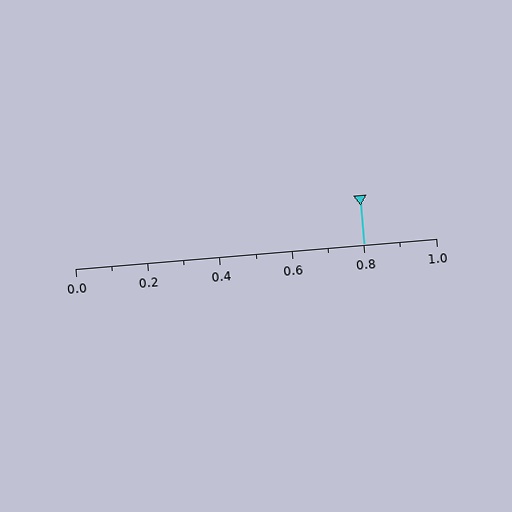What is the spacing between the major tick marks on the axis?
The major ticks are spaced 0.2 apart.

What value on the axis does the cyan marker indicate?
The marker indicates approximately 0.8.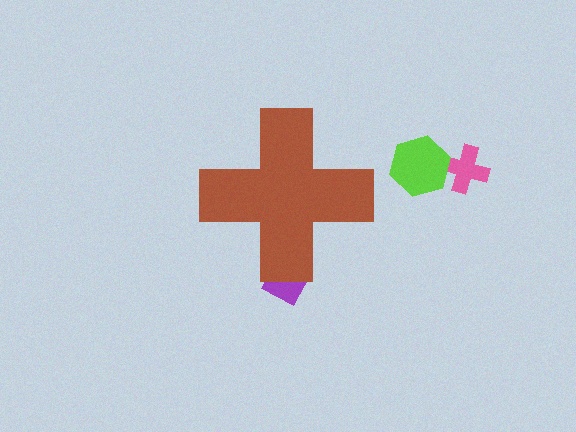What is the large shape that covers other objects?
A brown cross.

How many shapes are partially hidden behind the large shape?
1 shape is partially hidden.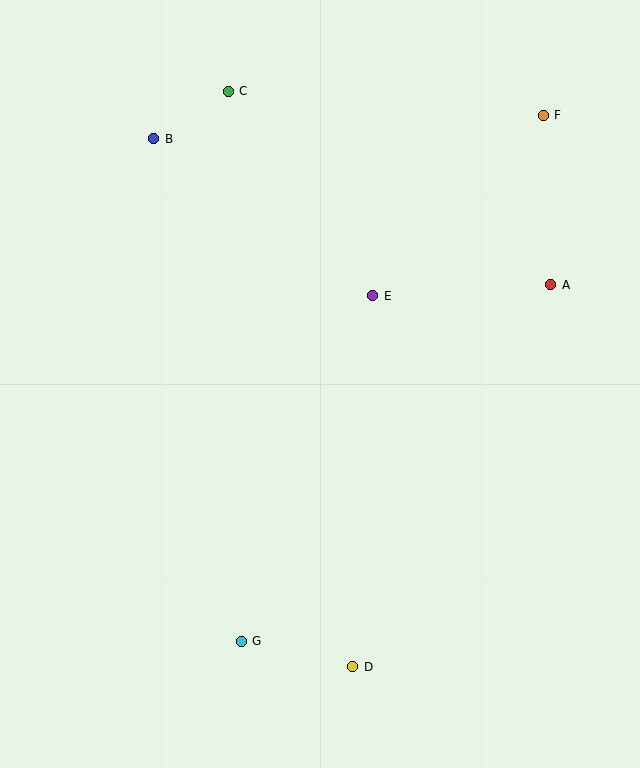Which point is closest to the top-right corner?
Point F is closest to the top-right corner.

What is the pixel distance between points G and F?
The distance between G and F is 606 pixels.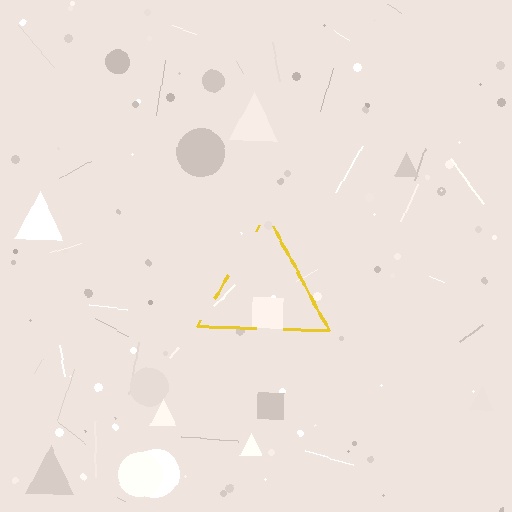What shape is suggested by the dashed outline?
The dashed outline suggests a triangle.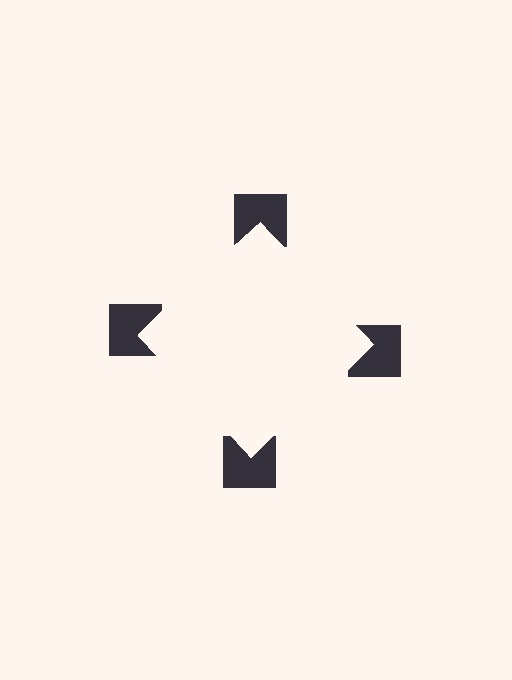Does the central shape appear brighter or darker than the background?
It typically appears slightly brighter than the background, even though no actual brightness change is drawn.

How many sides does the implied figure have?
4 sides.